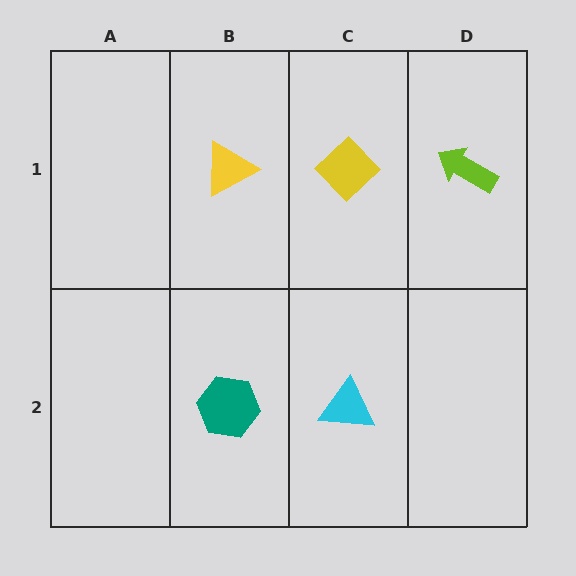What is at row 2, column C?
A cyan triangle.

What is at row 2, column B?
A teal hexagon.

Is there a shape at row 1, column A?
No, that cell is empty.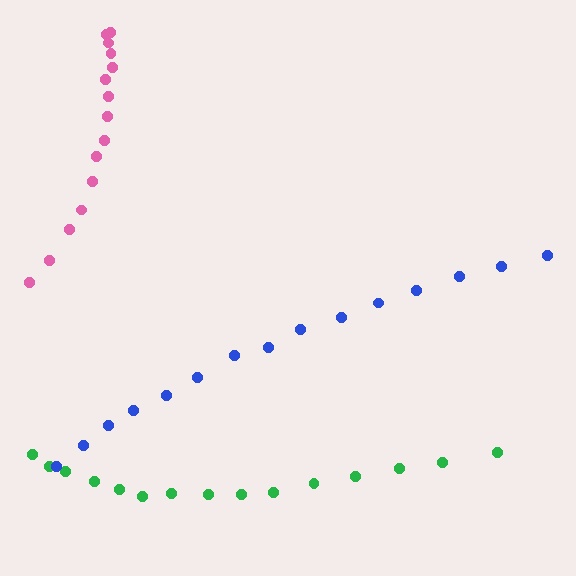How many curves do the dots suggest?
There are 3 distinct paths.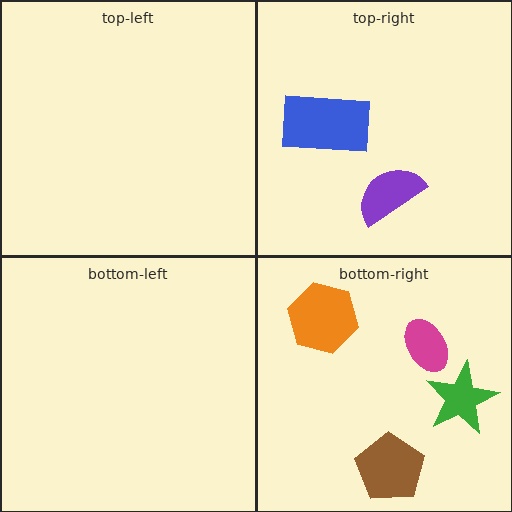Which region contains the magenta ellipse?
The bottom-right region.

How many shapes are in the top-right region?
2.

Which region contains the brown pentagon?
The bottom-right region.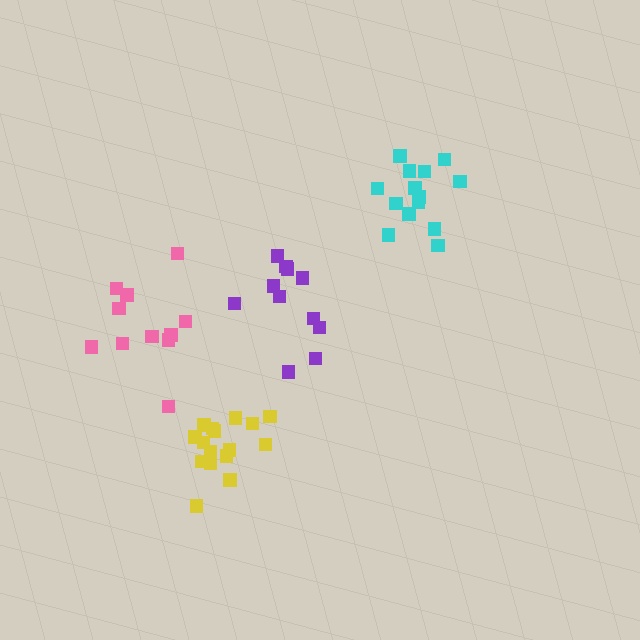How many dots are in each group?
Group 1: 11 dots, Group 2: 14 dots, Group 3: 11 dots, Group 4: 16 dots (52 total).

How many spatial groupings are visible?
There are 4 spatial groupings.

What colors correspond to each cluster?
The clusters are colored: pink, cyan, purple, yellow.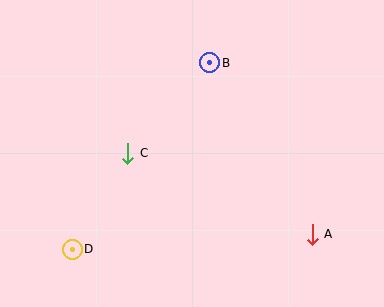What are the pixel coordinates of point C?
Point C is at (128, 153).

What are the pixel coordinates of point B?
Point B is at (210, 63).